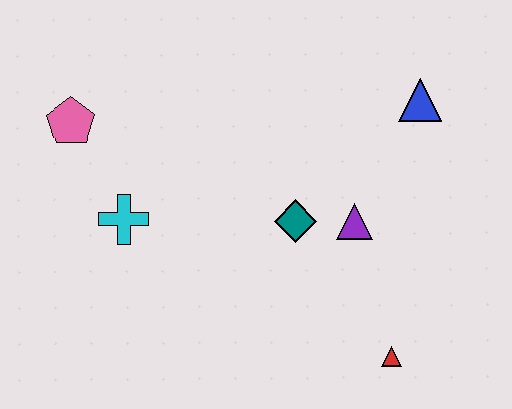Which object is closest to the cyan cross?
The pink pentagon is closest to the cyan cross.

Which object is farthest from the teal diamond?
The pink pentagon is farthest from the teal diamond.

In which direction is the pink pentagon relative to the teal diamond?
The pink pentagon is to the left of the teal diamond.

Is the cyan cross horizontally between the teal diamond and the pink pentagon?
Yes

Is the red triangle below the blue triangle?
Yes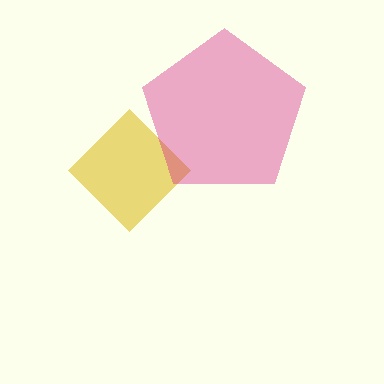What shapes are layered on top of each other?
The layered shapes are: a yellow diamond, a magenta pentagon.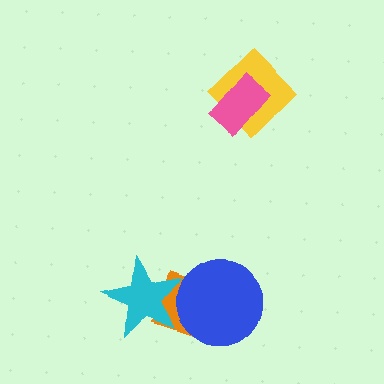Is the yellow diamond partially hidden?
Yes, it is partially covered by another shape.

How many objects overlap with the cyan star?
2 objects overlap with the cyan star.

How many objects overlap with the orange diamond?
2 objects overlap with the orange diamond.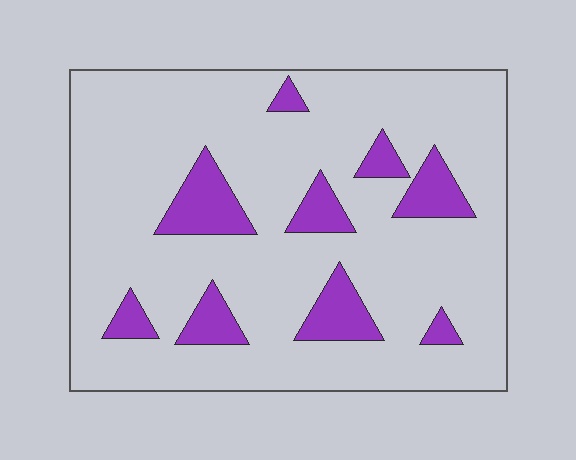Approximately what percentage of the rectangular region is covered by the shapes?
Approximately 15%.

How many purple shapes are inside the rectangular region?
9.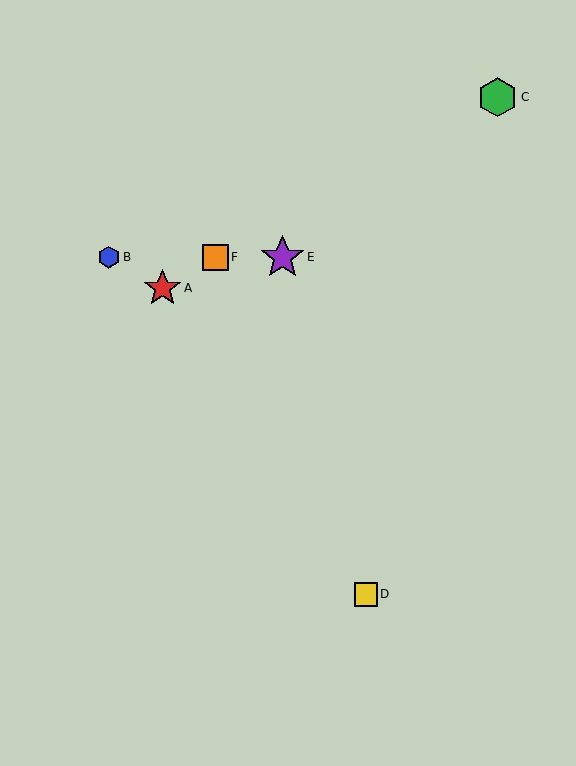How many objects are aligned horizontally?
3 objects (B, E, F) are aligned horizontally.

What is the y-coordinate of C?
Object C is at y≈97.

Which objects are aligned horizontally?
Objects B, E, F are aligned horizontally.